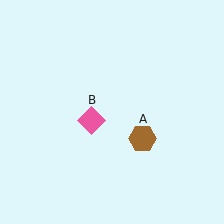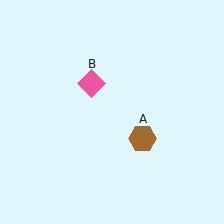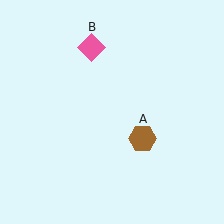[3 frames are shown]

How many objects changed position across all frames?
1 object changed position: pink diamond (object B).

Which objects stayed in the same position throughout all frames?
Brown hexagon (object A) remained stationary.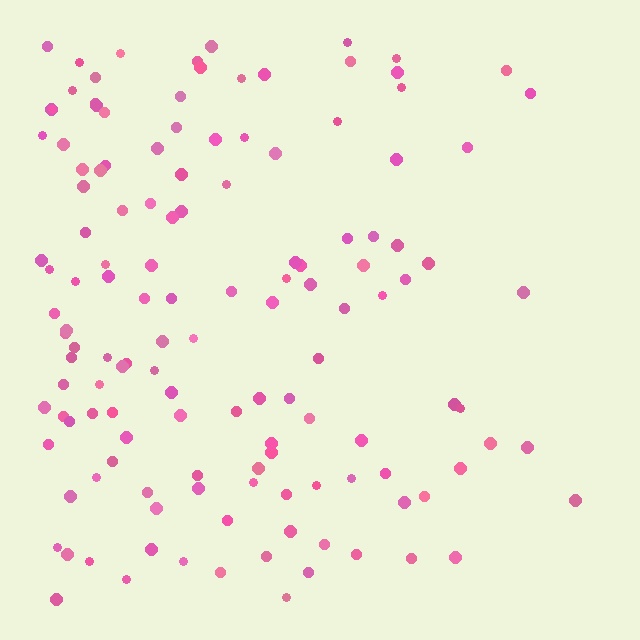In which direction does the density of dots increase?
From right to left, with the left side densest.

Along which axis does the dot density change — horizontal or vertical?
Horizontal.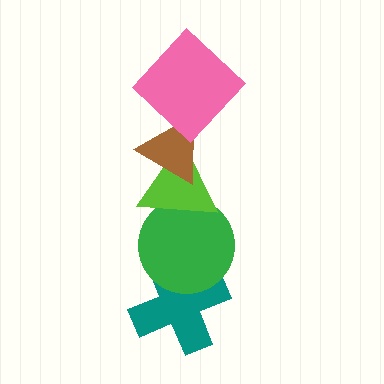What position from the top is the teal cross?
The teal cross is 5th from the top.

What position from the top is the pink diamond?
The pink diamond is 1st from the top.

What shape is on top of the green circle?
The lime triangle is on top of the green circle.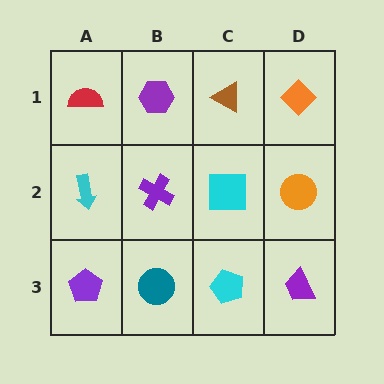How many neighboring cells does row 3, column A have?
2.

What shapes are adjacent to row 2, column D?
An orange diamond (row 1, column D), a purple trapezoid (row 3, column D), a cyan square (row 2, column C).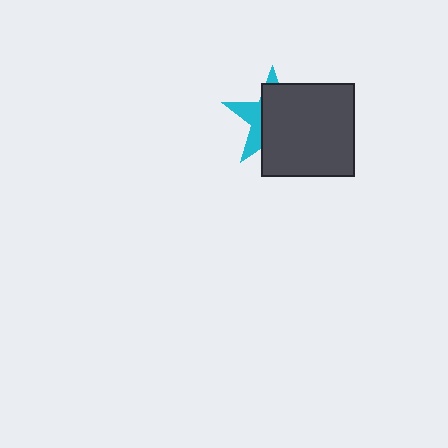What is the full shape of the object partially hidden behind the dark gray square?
The partially hidden object is a cyan star.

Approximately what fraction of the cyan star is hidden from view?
Roughly 66% of the cyan star is hidden behind the dark gray square.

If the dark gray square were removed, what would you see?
You would see the complete cyan star.